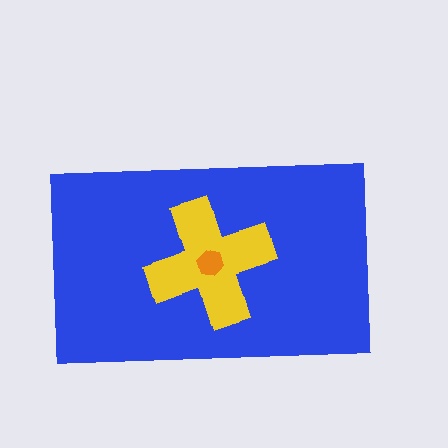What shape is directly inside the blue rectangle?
The yellow cross.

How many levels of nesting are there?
3.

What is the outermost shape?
The blue rectangle.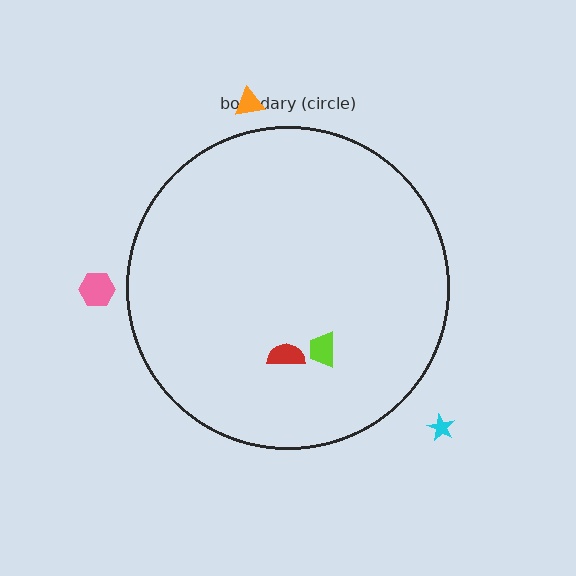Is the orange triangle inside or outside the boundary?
Outside.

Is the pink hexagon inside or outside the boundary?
Outside.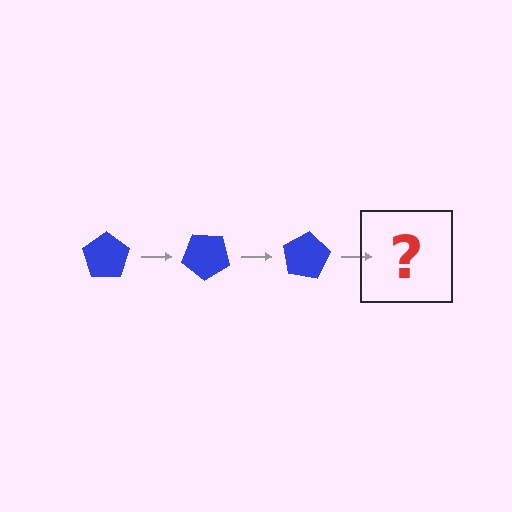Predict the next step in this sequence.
The next step is a blue pentagon rotated 120 degrees.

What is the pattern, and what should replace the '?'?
The pattern is that the pentagon rotates 40 degrees each step. The '?' should be a blue pentagon rotated 120 degrees.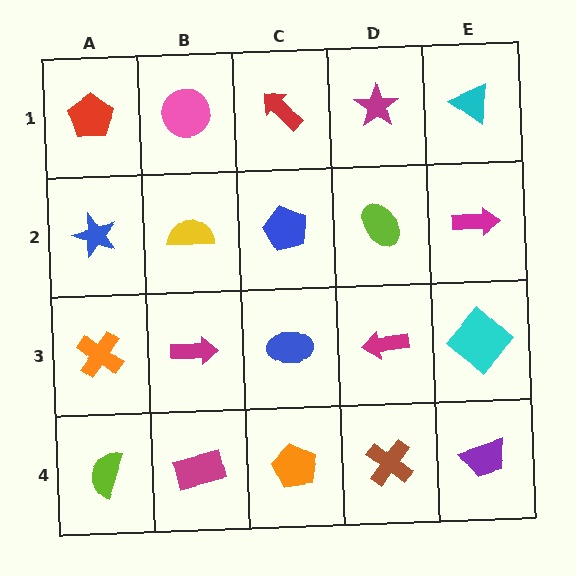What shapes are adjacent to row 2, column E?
A cyan triangle (row 1, column E), a cyan diamond (row 3, column E), a lime ellipse (row 2, column D).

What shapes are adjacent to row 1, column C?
A blue pentagon (row 2, column C), a pink circle (row 1, column B), a magenta star (row 1, column D).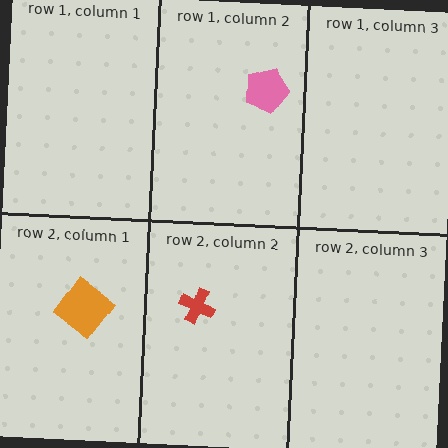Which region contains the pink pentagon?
The row 1, column 2 region.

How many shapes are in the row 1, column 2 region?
1.